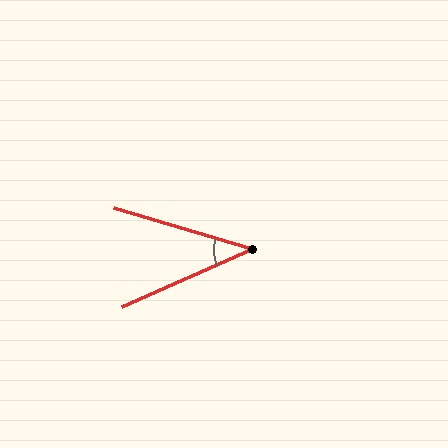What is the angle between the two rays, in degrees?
Approximately 41 degrees.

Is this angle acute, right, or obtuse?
It is acute.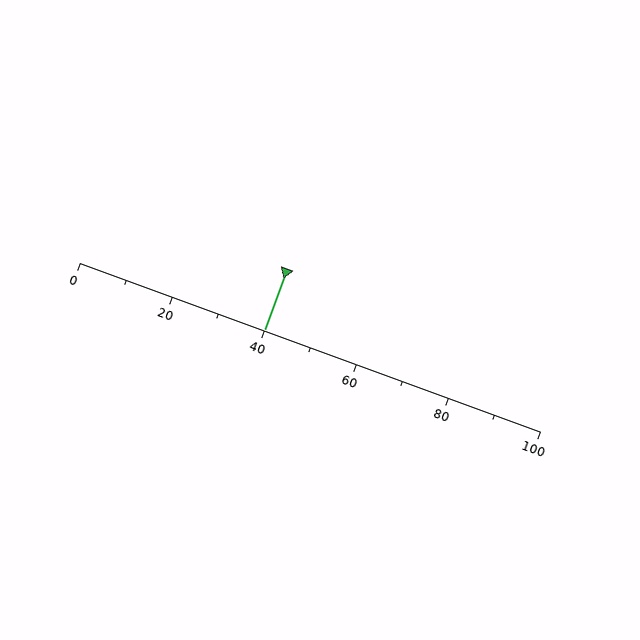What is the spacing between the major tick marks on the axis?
The major ticks are spaced 20 apart.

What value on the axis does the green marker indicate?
The marker indicates approximately 40.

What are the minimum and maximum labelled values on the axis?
The axis runs from 0 to 100.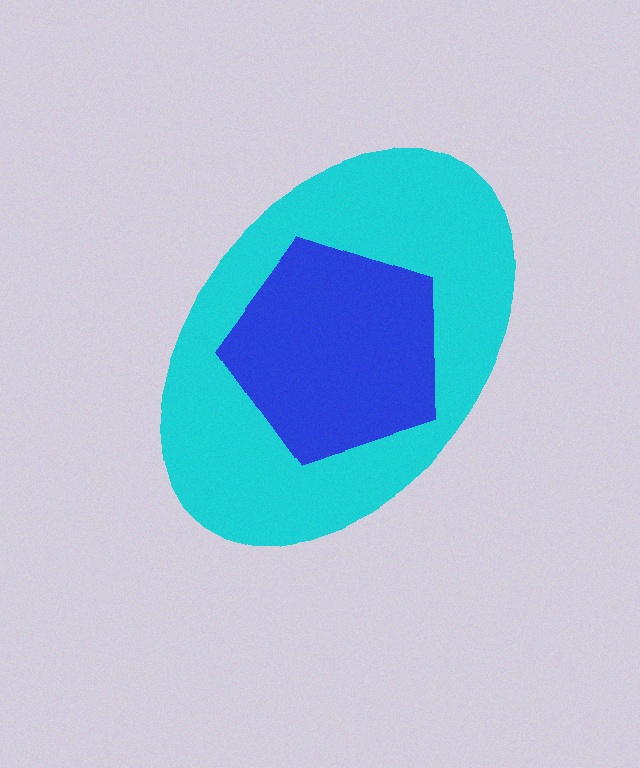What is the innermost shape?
The blue pentagon.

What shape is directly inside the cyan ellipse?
The blue pentagon.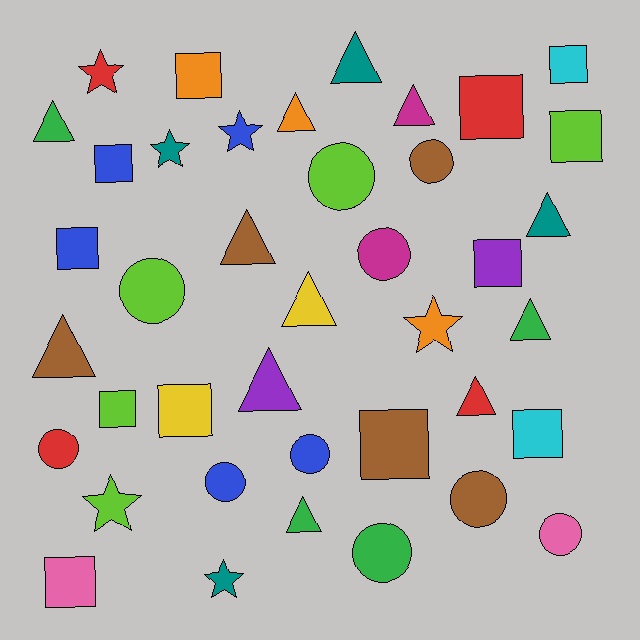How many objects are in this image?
There are 40 objects.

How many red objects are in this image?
There are 4 red objects.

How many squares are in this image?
There are 12 squares.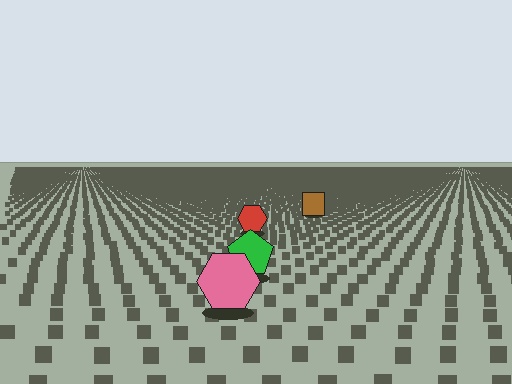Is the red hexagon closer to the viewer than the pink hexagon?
No. The pink hexagon is closer — you can tell from the texture gradient: the ground texture is coarser near it.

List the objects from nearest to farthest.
From nearest to farthest: the pink hexagon, the green pentagon, the red hexagon, the brown square.